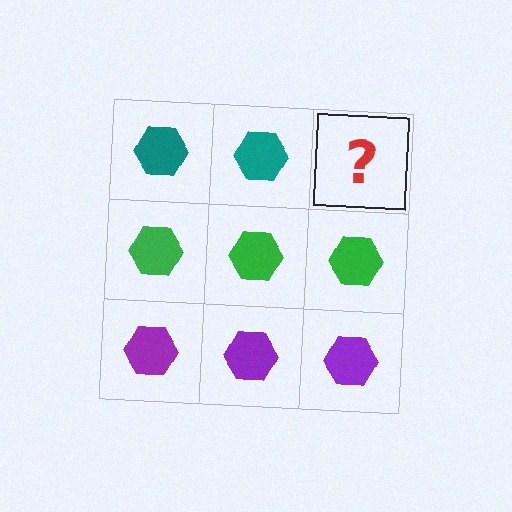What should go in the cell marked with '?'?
The missing cell should contain a teal hexagon.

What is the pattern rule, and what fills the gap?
The rule is that each row has a consistent color. The gap should be filled with a teal hexagon.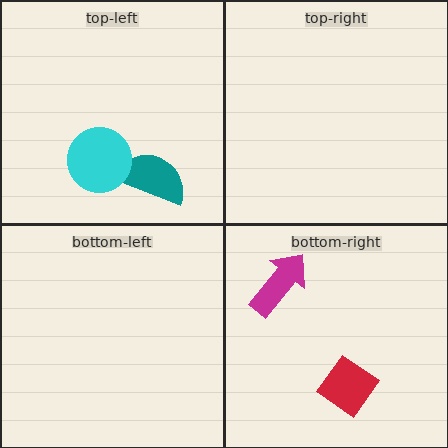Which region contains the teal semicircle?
The top-left region.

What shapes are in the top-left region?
The teal semicircle, the cyan circle.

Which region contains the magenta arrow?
The bottom-right region.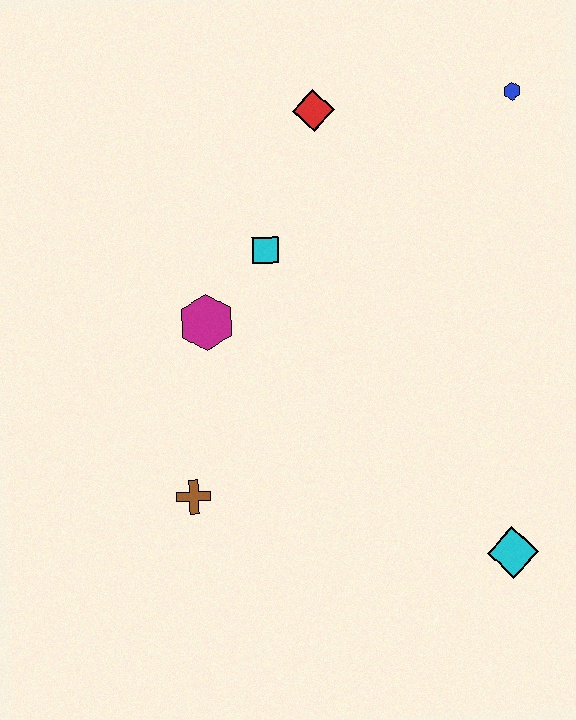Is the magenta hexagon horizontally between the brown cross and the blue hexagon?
Yes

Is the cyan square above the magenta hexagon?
Yes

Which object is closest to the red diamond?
The cyan square is closest to the red diamond.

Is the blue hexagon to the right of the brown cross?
Yes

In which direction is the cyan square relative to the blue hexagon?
The cyan square is to the left of the blue hexagon.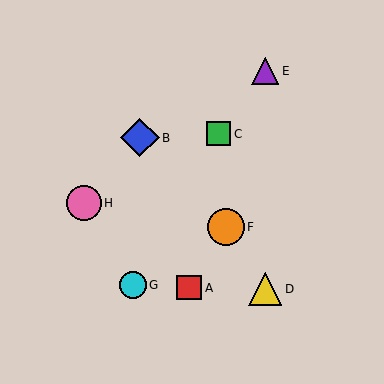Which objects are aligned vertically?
Objects D, E are aligned vertically.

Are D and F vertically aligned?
No, D is at x≈265 and F is at x≈226.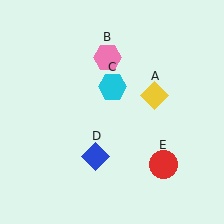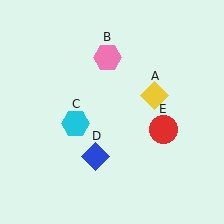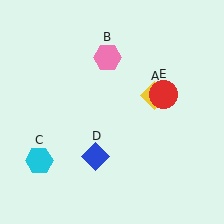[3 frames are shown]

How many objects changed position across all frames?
2 objects changed position: cyan hexagon (object C), red circle (object E).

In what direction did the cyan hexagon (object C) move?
The cyan hexagon (object C) moved down and to the left.